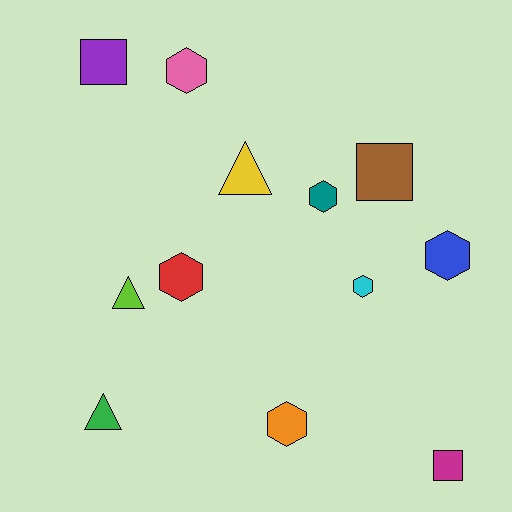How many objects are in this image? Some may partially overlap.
There are 12 objects.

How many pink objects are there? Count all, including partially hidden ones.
There is 1 pink object.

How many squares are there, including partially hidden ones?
There are 3 squares.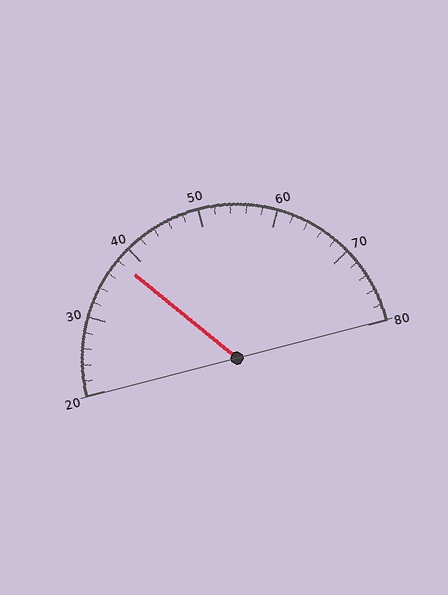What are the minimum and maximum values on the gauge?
The gauge ranges from 20 to 80.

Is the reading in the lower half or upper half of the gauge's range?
The reading is in the lower half of the range (20 to 80).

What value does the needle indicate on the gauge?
The needle indicates approximately 38.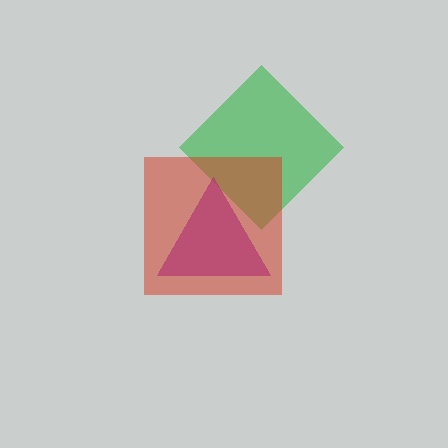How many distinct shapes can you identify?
There are 3 distinct shapes: a green diamond, a purple triangle, a red square.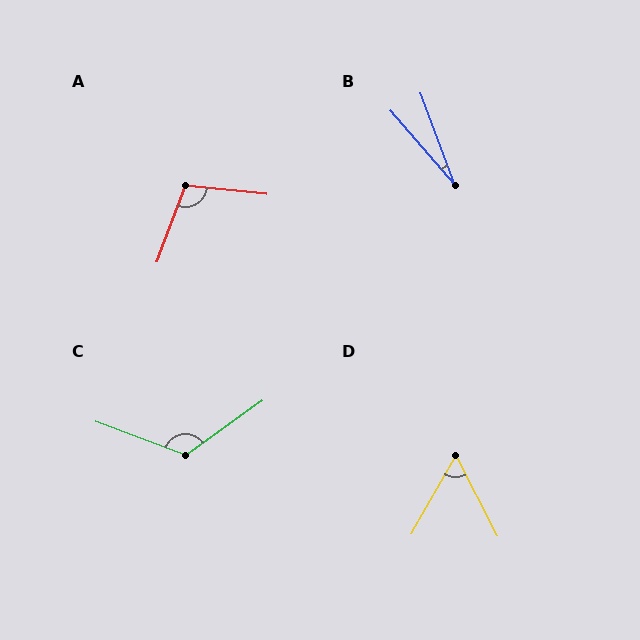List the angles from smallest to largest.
B (20°), D (57°), A (104°), C (123°).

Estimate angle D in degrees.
Approximately 57 degrees.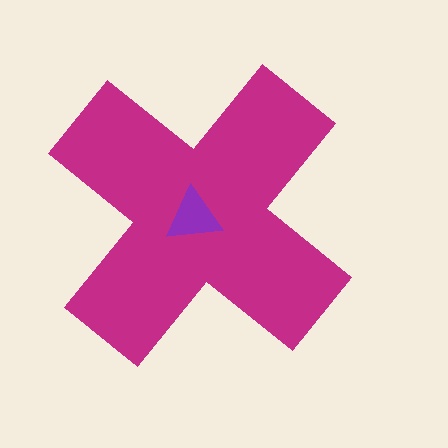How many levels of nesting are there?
2.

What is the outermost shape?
The magenta cross.